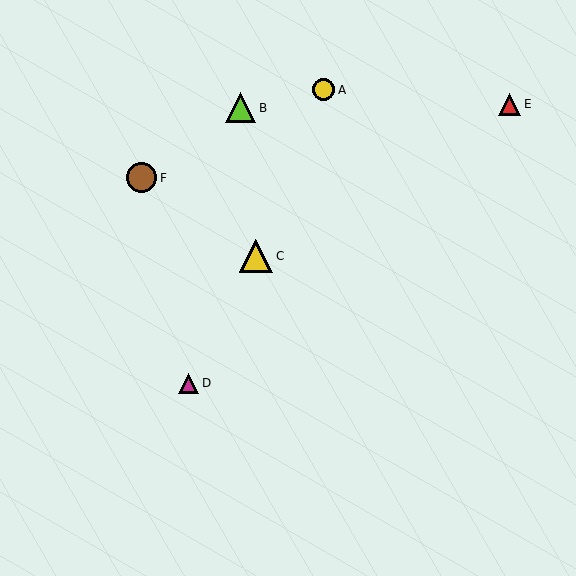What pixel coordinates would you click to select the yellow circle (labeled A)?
Click at (324, 90) to select the yellow circle A.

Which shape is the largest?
The yellow triangle (labeled C) is the largest.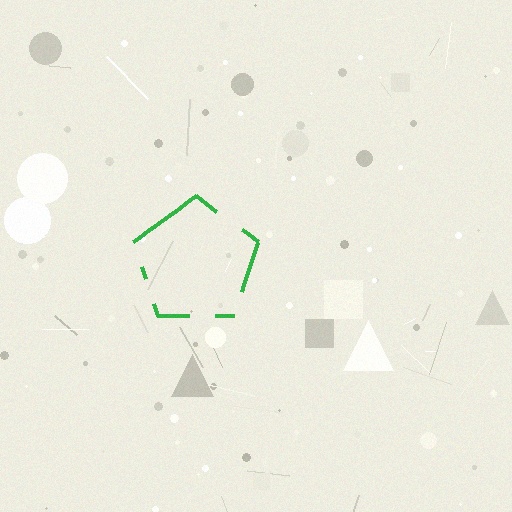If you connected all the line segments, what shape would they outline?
They would outline a pentagon.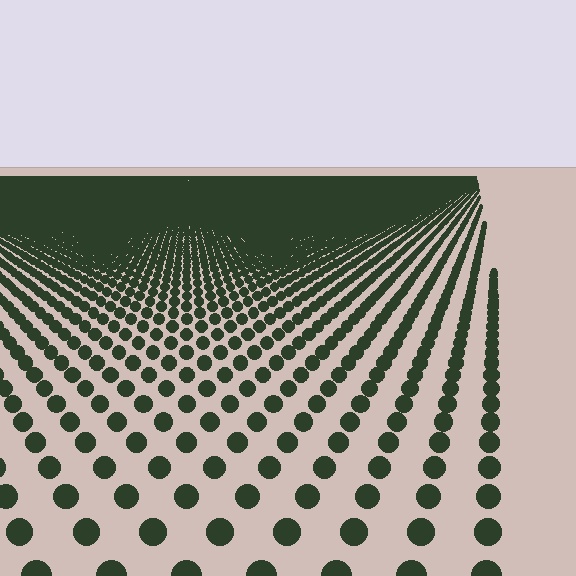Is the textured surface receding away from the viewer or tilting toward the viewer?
The surface is receding away from the viewer. Texture elements get smaller and denser toward the top.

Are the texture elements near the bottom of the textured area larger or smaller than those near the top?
Larger. Near the bottom, elements are closer to the viewer and appear at a bigger on-screen size.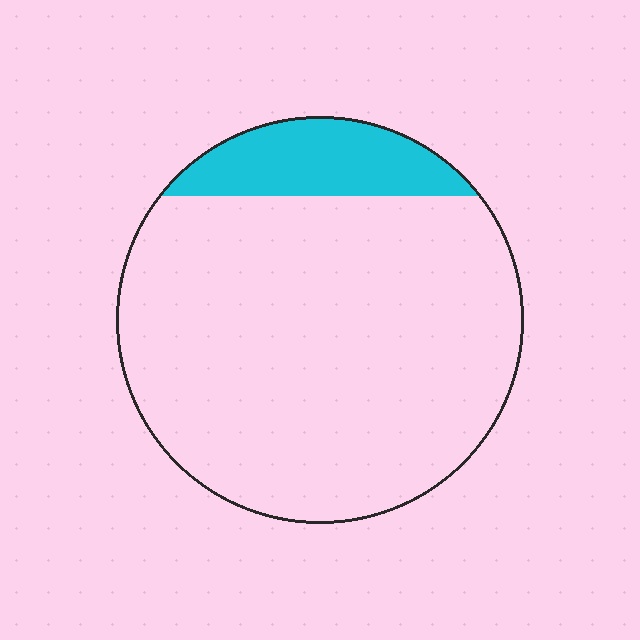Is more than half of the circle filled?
No.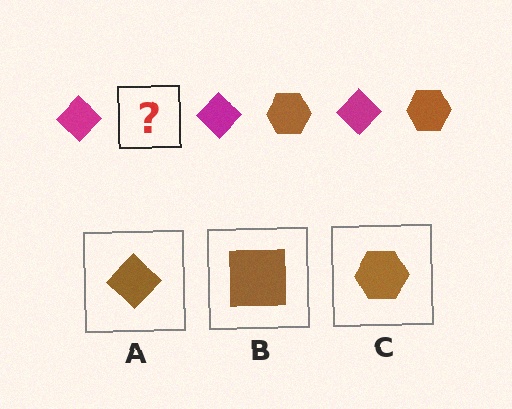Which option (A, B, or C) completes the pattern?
C.